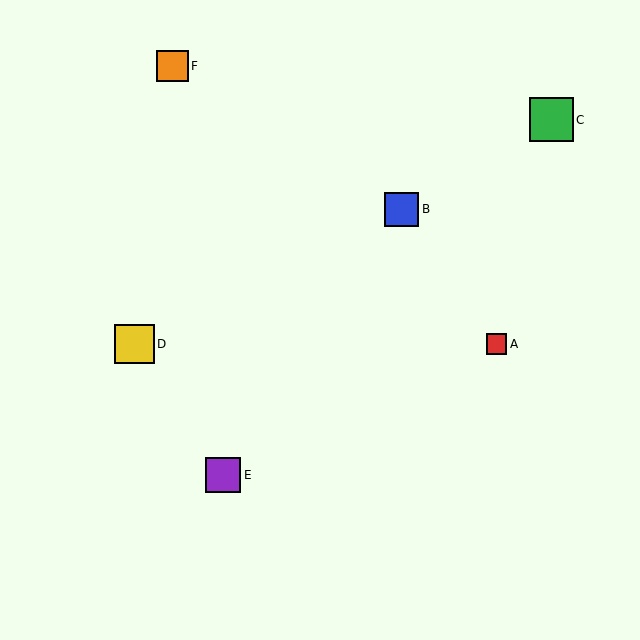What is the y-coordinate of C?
Object C is at y≈120.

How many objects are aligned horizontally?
2 objects (A, D) are aligned horizontally.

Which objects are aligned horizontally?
Objects A, D are aligned horizontally.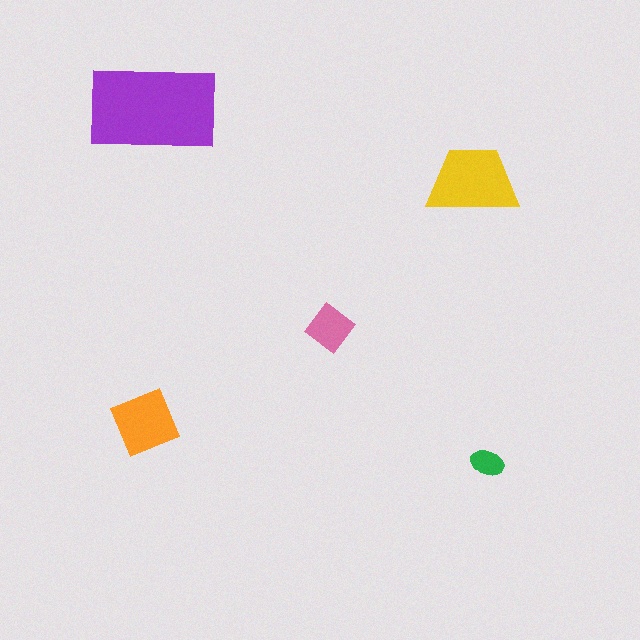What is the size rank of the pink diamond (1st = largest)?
4th.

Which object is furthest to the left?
The orange square is leftmost.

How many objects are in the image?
There are 5 objects in the image.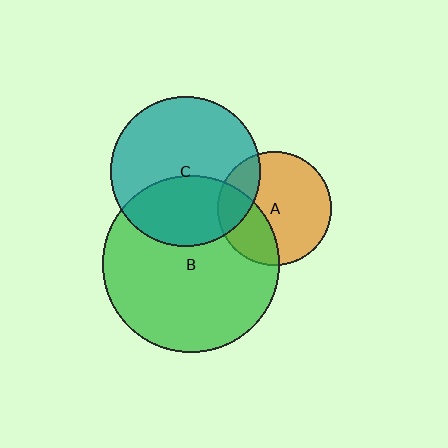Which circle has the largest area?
Circle B (green).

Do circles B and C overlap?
Yes.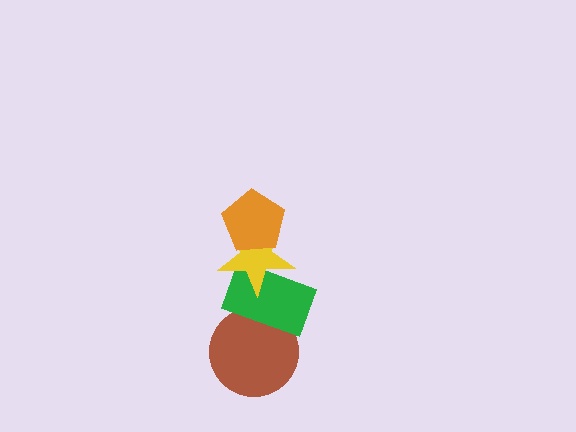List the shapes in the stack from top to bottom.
From top to bottom: the orange pentagon, the yellow star, the green rectangle, the brown circle.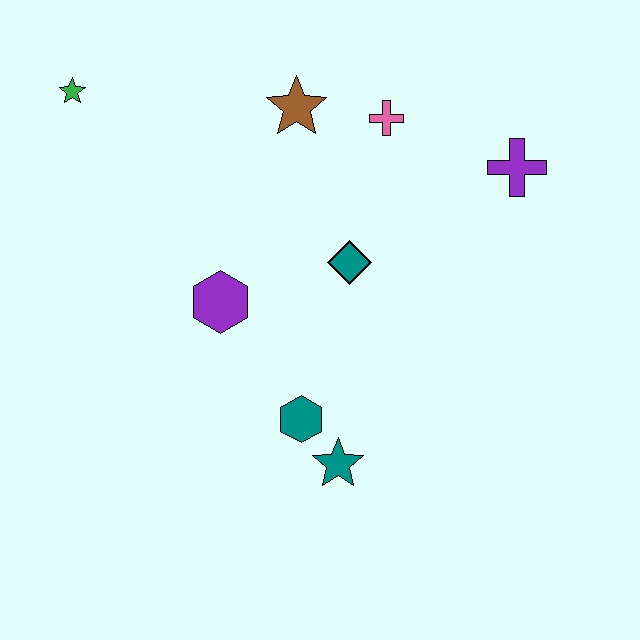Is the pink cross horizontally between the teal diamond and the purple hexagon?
No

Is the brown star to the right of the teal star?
No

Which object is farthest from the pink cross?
The teal star is farthest from the pink cross.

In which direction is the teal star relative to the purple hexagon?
The teal star is below the purple hexagon.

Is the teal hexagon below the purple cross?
Yes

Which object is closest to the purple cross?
The pink cross is closest to the purple cross.